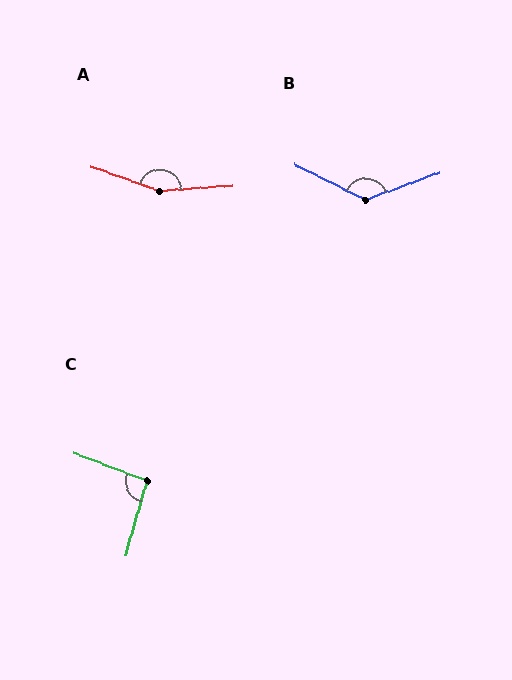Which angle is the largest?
A, at approximately 156 degrees.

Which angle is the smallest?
C, at approximately 95 degrees.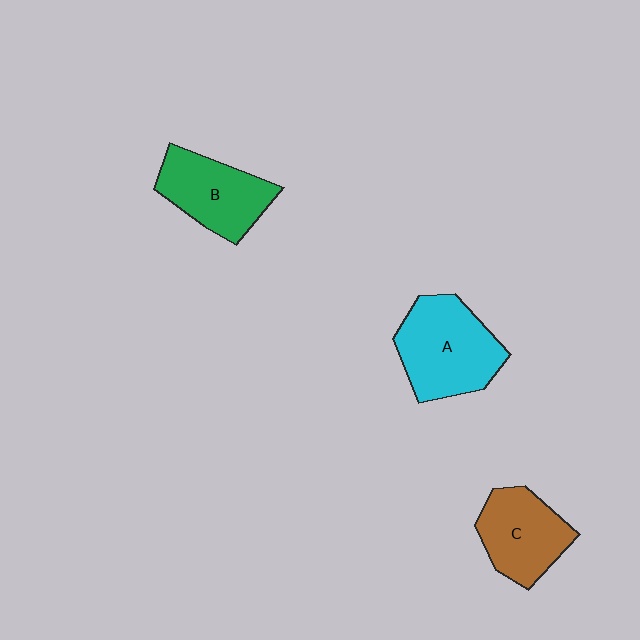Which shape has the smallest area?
Shape C (brown).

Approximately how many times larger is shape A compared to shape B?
Approximately 1.2 times.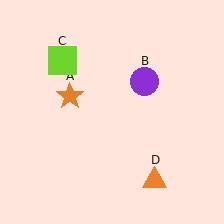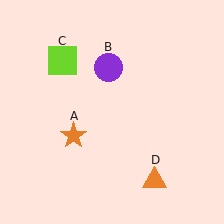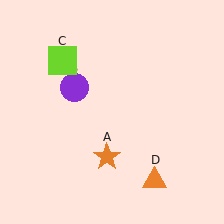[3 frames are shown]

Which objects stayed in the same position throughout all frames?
Lime square (object C) and orange triangle (object D) remained stationary.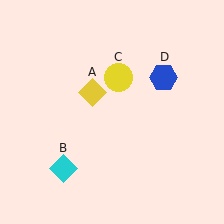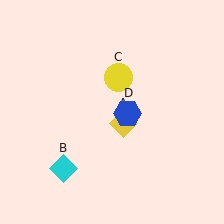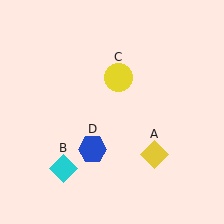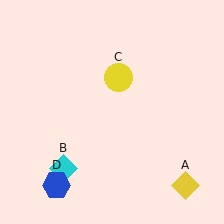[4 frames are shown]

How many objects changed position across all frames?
2 objects changed position: yellow diamond (object A), blue hexagon (object D).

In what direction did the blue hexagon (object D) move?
The blue hexagon (object D) moved down and to the left.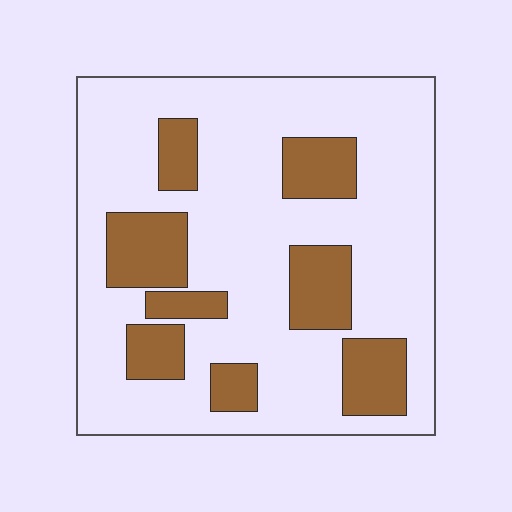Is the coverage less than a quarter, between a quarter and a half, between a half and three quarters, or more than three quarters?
Less than a quarter.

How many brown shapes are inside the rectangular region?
8.